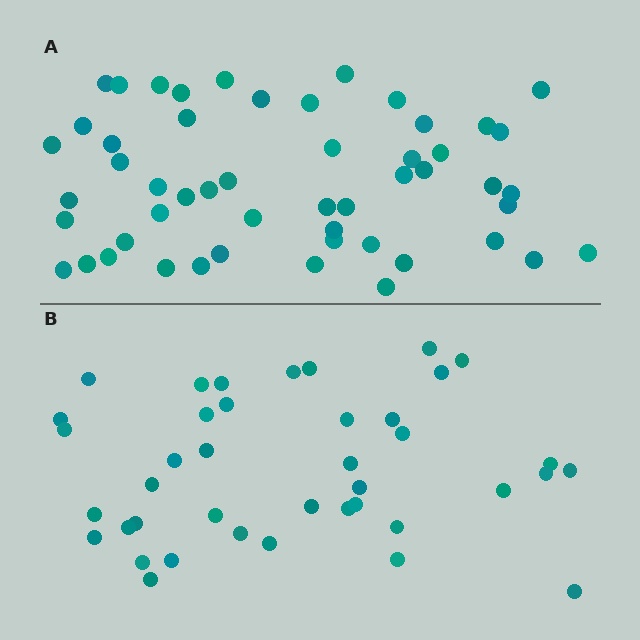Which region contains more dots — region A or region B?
Region A (the top region) has more dots.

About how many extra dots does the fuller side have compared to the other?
Region A has roughly 12 or so more dots than region B.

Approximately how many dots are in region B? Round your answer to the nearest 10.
About 40 dots.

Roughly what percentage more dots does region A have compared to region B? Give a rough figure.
About 30% more.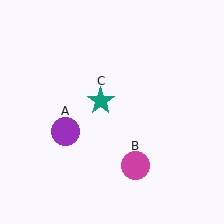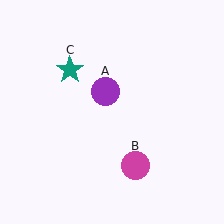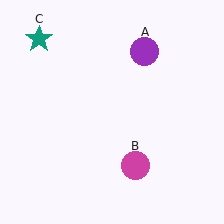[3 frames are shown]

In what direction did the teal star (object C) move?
The teal star (object C) moved up and to the left.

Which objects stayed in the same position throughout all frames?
Magenta circle (object B) remained stationary.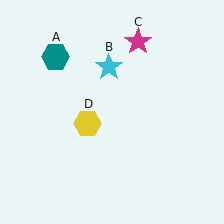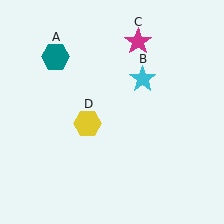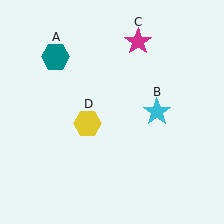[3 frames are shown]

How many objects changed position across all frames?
1 object changed position: cyan star (object B).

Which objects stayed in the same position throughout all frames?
Teal hexagon (object A) and magenta star (object C) and yellow hexagon (object D) remained stationary.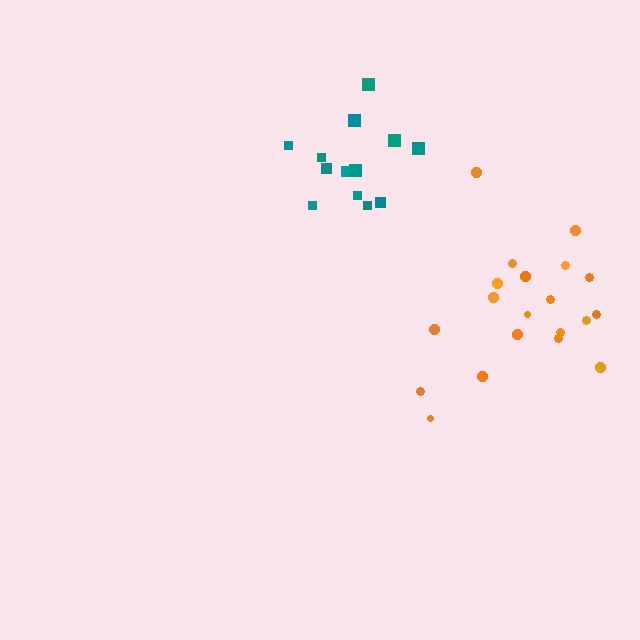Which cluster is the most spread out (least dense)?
Orange.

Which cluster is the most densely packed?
Teal.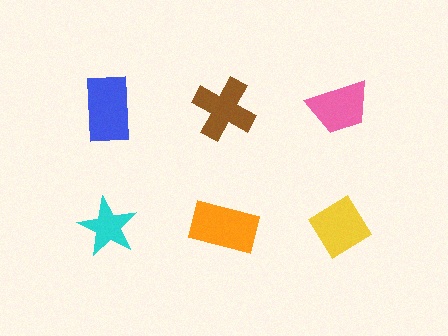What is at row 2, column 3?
A yellow diamond.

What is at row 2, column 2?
An orange rectangle.